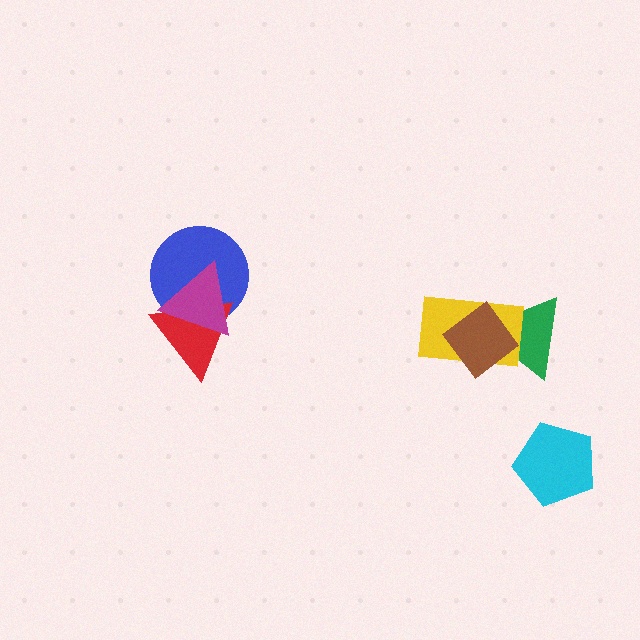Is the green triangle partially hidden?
Yes, it is partially covered by another shape.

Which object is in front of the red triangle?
The magenta triangle is in front of the red triangle.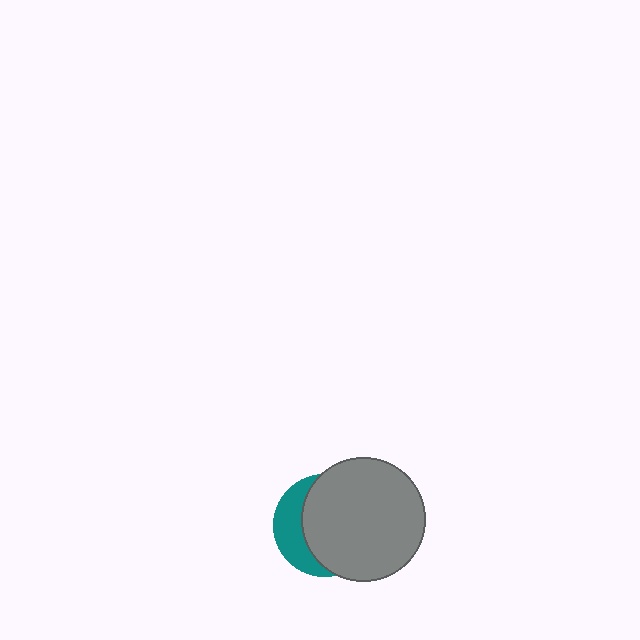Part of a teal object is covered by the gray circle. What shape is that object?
It is a circle.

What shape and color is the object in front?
The object in front is a gray circle.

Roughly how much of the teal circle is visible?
A small part of it is visible (roughly 31%).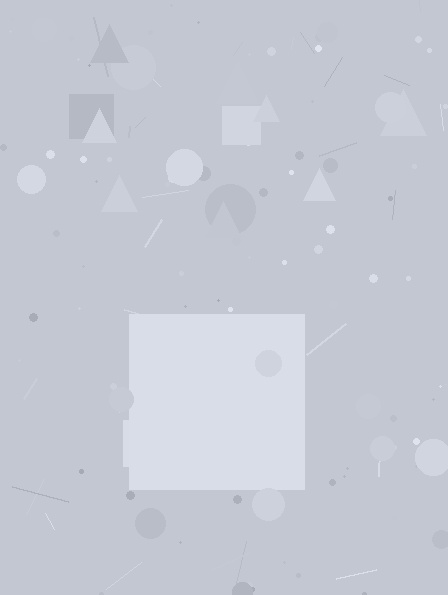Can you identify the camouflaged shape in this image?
The camouflaged shape is a square.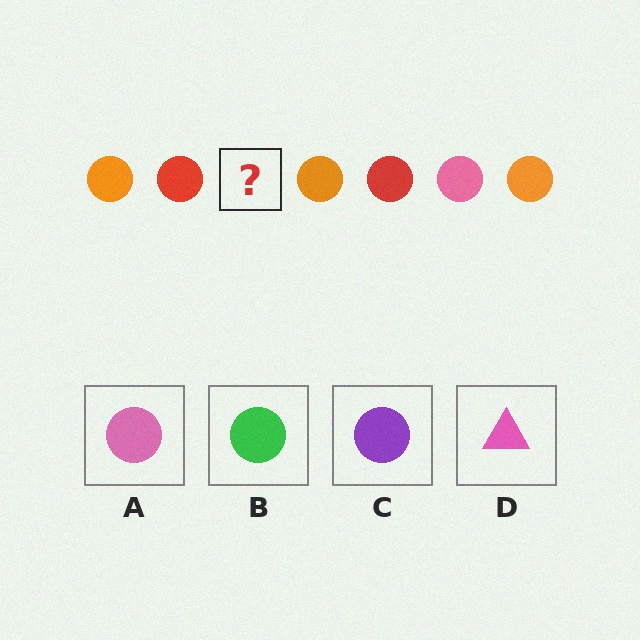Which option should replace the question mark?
Option A.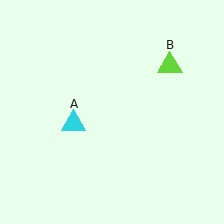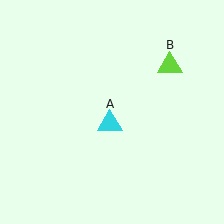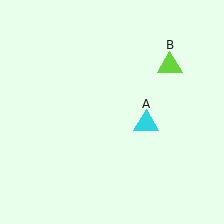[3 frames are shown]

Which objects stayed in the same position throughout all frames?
Lime triangle (object B) remained stationary.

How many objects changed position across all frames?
1 object changed position: cyan triangle (object A).